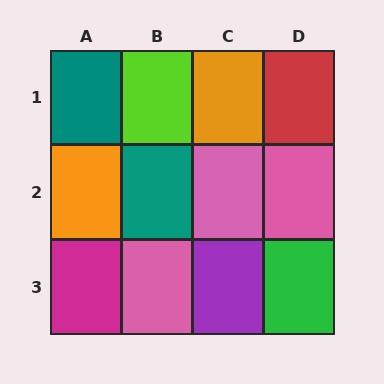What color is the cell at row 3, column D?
Green.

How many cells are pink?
3 cells are pink.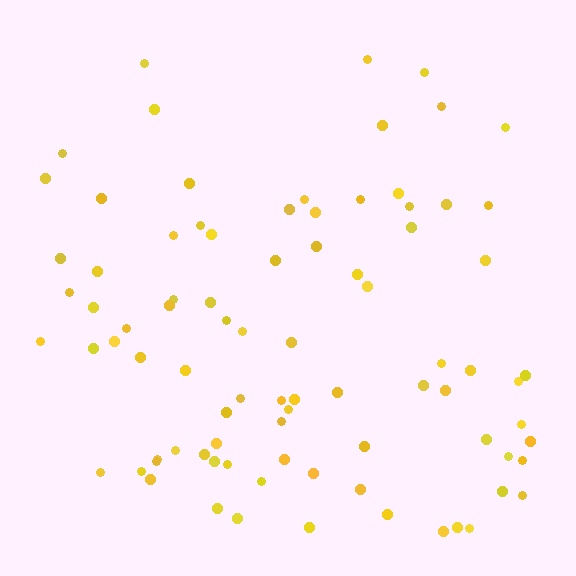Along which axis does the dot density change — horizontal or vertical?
Vertical.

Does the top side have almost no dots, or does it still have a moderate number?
Still a moderate number, just noticeably fewer than the bottom.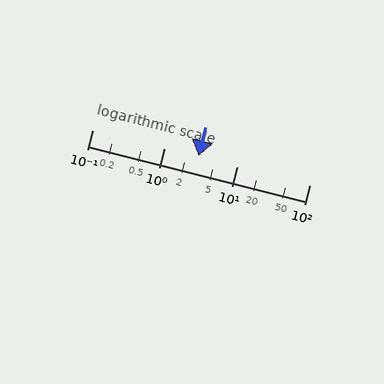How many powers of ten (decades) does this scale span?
The scale spans 3 decades, from 0.1 to 100.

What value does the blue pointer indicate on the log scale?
The pointer indicates approximately 2.9.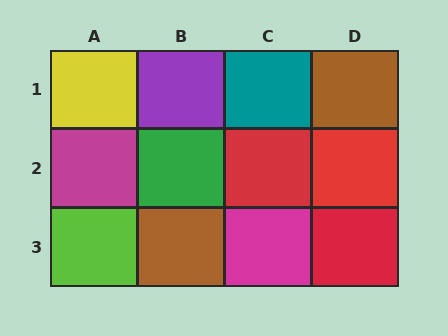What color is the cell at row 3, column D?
Red.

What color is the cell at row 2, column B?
Green.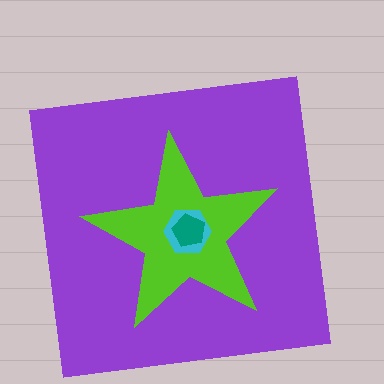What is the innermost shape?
The teal pentagon.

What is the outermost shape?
The purple square.